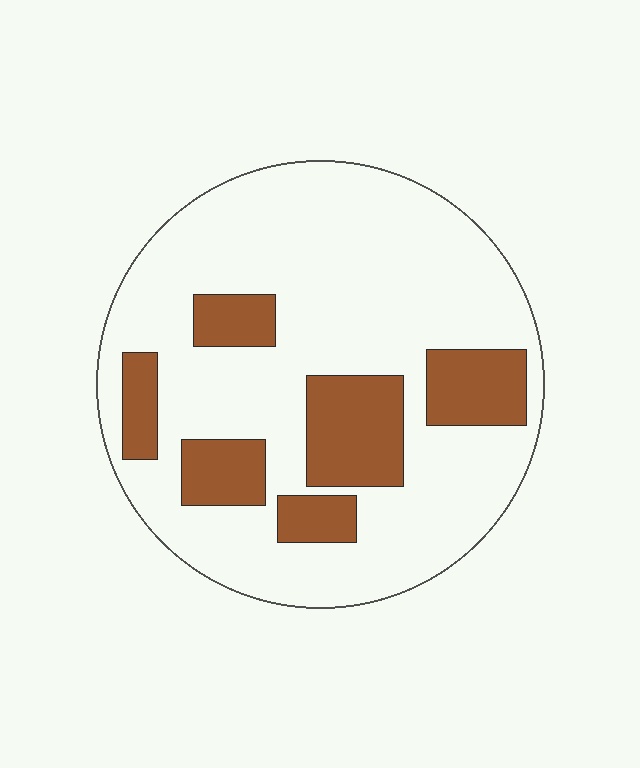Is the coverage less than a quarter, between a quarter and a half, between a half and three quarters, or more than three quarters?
Less than a quarter.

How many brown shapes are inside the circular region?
6.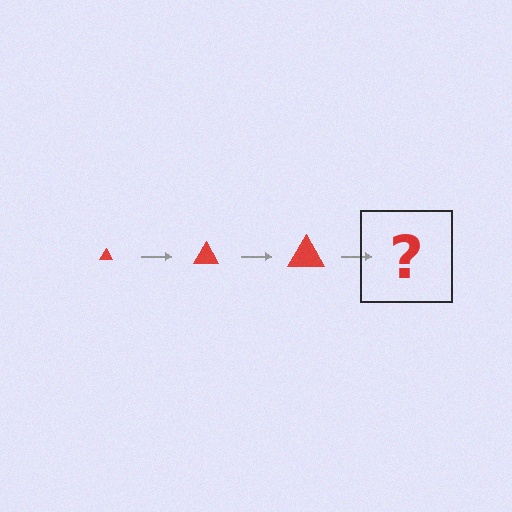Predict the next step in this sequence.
The next step is a red triangle, larger than the previous one.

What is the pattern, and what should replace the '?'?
The pattern is that the triangle gets progressively larger each step. The '?' should be a red triangle, larger than the previous one.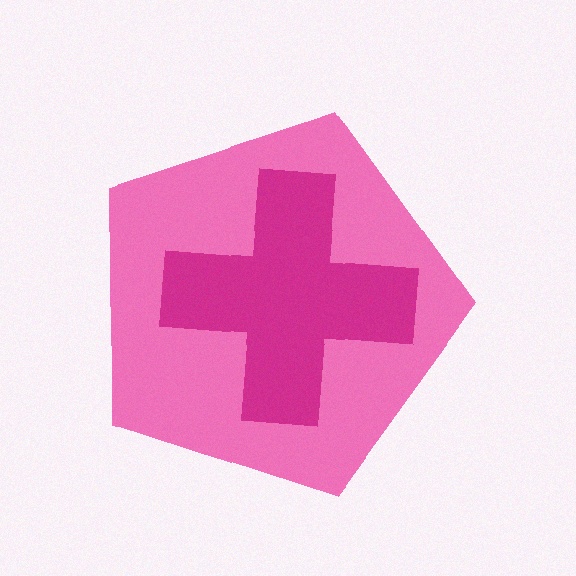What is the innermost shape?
The magenta cross.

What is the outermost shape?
The pink pentagon.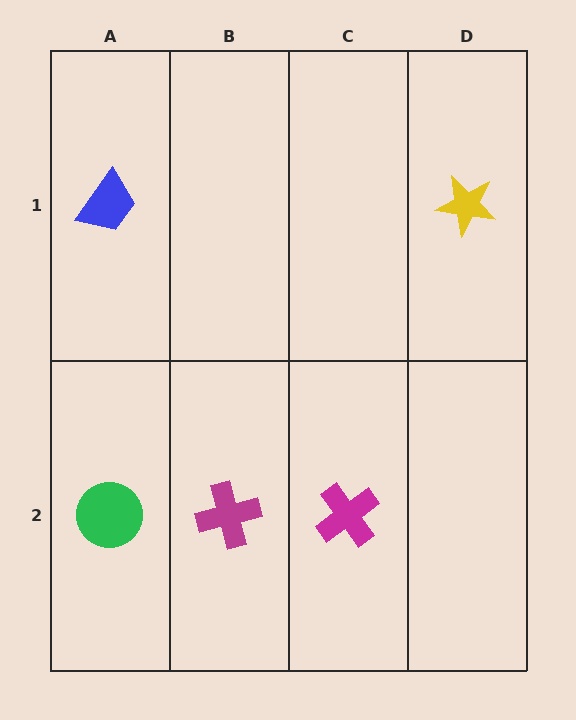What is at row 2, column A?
A green circle.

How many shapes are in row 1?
2 shapes.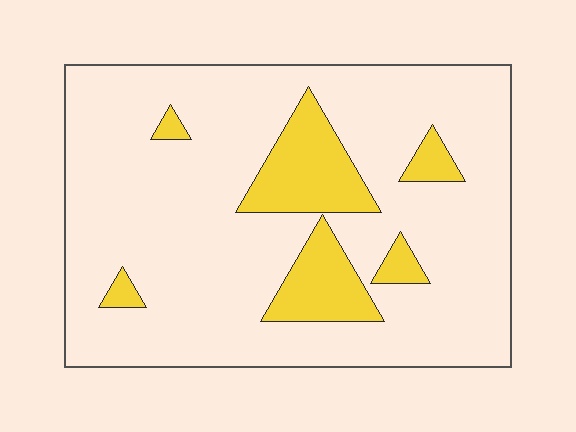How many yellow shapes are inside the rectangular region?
6.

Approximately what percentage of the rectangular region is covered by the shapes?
Approximately 15%.